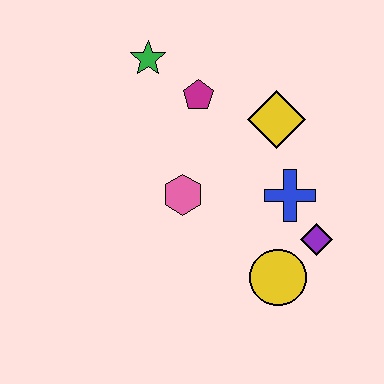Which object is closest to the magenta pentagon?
The green star is closest to the magenta pentagon.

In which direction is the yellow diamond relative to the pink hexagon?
The yellow diamond is to the right of the pink hexagon.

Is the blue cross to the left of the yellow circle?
No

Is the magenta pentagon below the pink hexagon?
No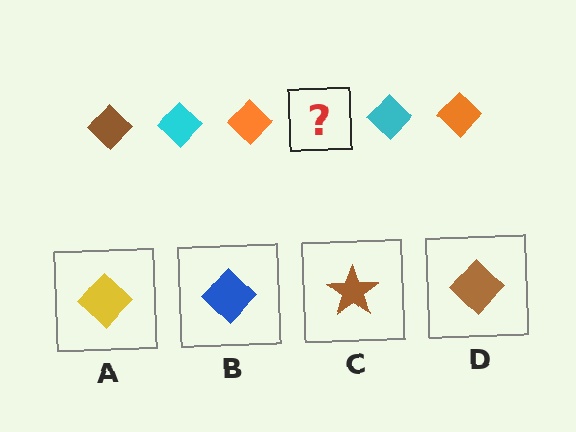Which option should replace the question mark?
Option D.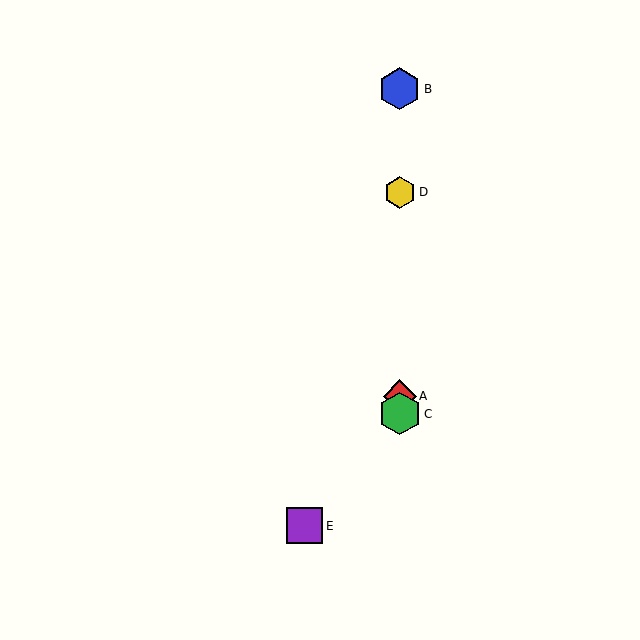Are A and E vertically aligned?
No, A is at x≈400 and E is at x≈305.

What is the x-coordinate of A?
Object A is at x≈400.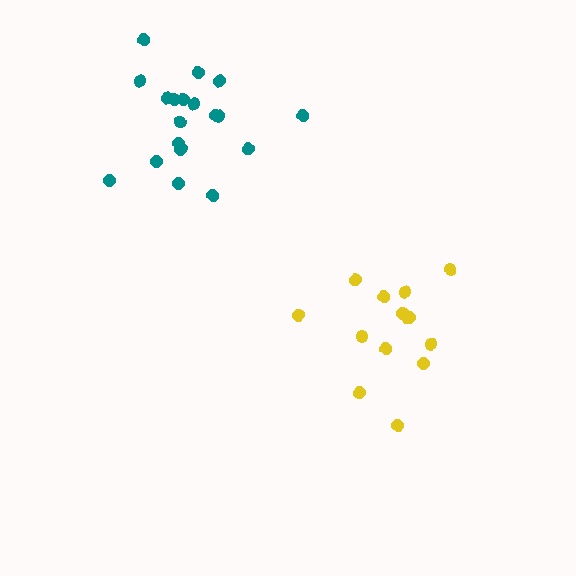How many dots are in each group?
Group 1: 14 dots, Group 2: 20 dots (34 total).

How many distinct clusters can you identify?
There are 2 distinct clusters.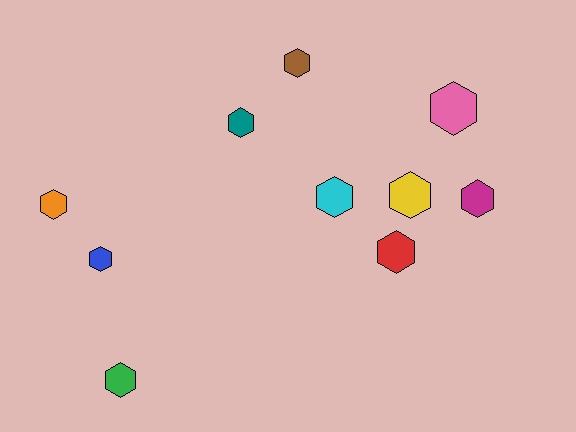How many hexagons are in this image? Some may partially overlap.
There are 10 hexagons.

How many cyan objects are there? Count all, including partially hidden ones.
There is 1 cyan object.